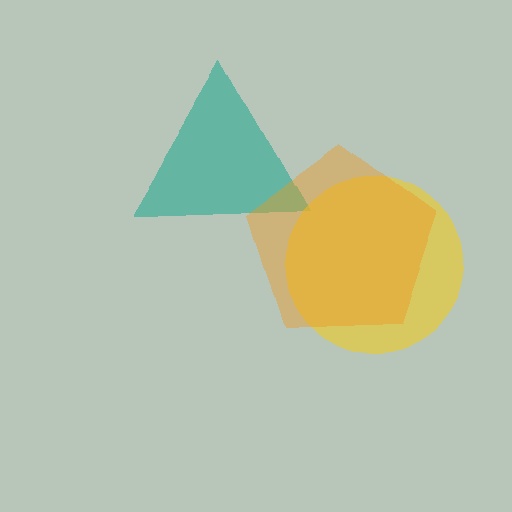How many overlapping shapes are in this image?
There are 3 overlapping shapes in the image.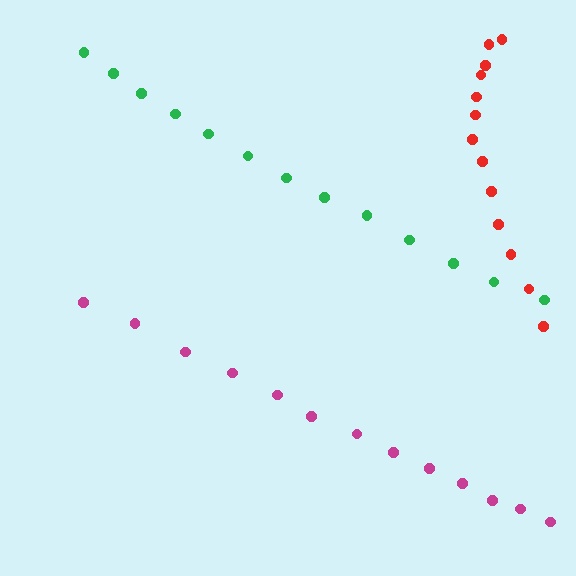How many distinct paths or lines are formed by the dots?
There are 3 distinct paths.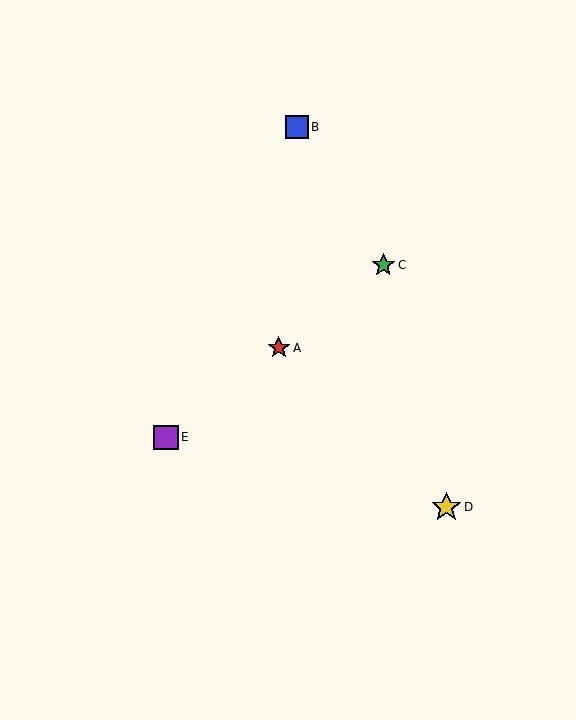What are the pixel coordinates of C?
Object C is at (383, 265).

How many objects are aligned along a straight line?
3 objects (A, C, E) are aligned along a straight line.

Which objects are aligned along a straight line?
Objects A, C, E are aligned along a straight line.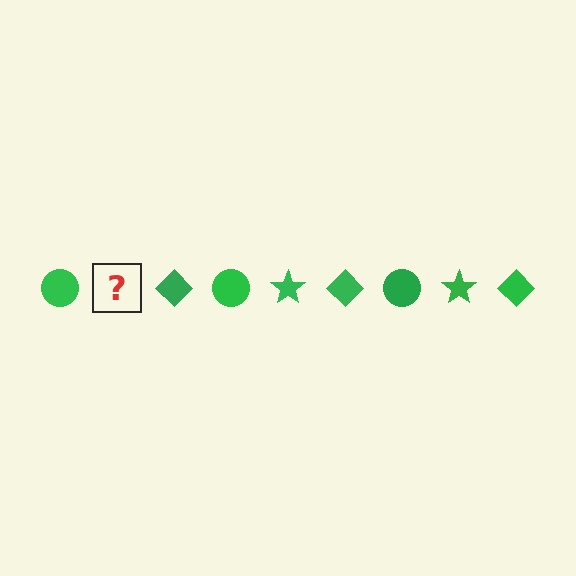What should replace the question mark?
The question mark should be replaced with a green star.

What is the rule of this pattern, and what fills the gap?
The rule is that the pattern cycles through circle, star, diamond shapes in green. The gap should be filled with a green star.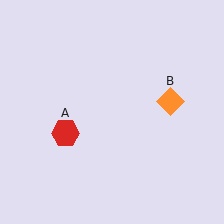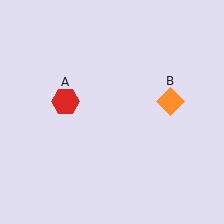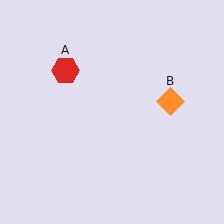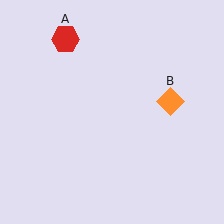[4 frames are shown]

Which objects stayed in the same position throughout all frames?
Orange diamond (object B) remained stationary.